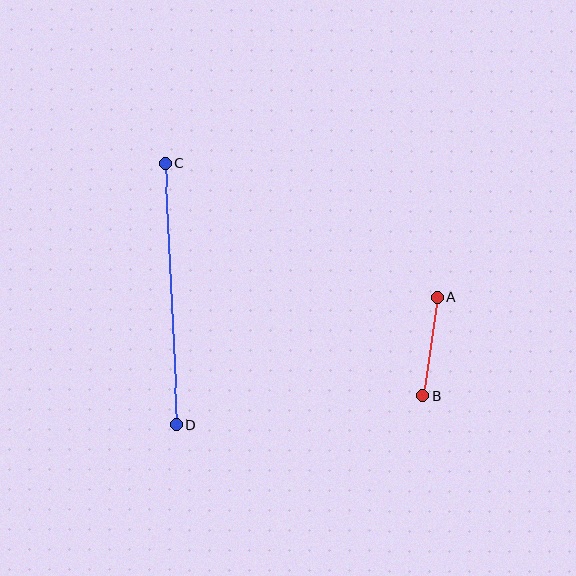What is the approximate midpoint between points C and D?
The midpoint is at approximately (171, 294) pixels.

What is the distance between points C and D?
The distance is approximately 262 pixels.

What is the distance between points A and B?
The distance is approximately 100 pixels.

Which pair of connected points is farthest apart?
Points C and D are farthest apart.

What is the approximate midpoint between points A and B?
The midpoint is at approximately (430, 346) pixels.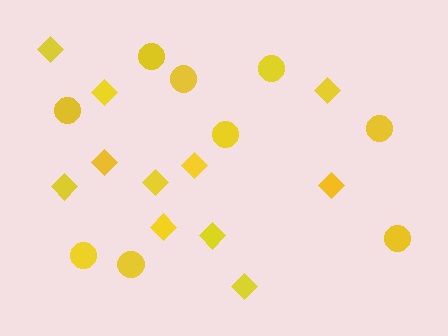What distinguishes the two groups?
There are 2 groups: one group of circles (9) and one group of diamonds (11).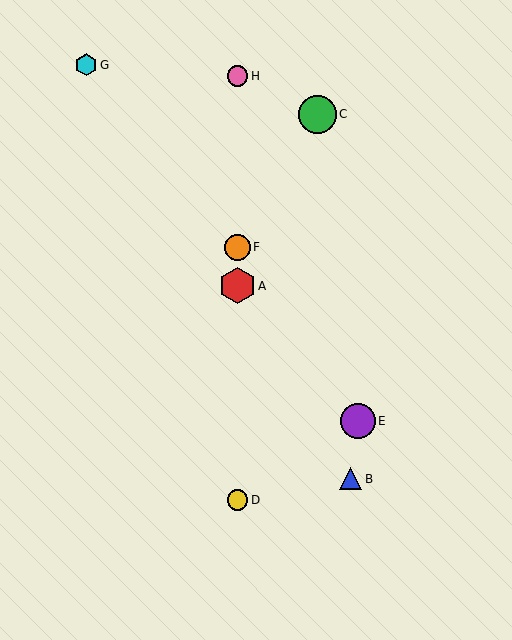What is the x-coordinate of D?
Object D is at x≈237.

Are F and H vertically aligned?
Yes, both are at x≈237.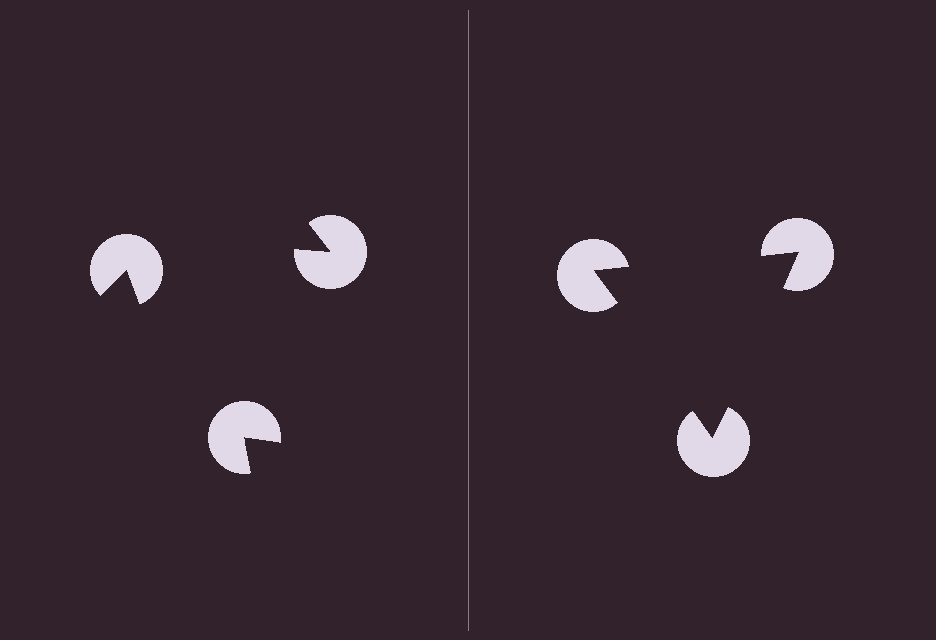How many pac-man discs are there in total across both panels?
6 — 3 on each side.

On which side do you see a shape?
An illusory triangle appears on the right side. On the left side the wedge cuts are rotated, so no coherent shape forms.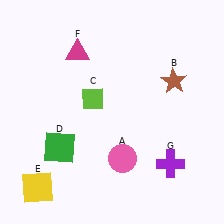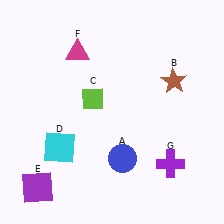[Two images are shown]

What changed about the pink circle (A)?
In Image 1, A is pink. In Image 2, it changed to blue.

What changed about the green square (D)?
In Image 1, D is green. In Image 2, it changed to cyan.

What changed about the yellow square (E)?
In Image 1, E is yellow. In Image 2, it changed to purple.